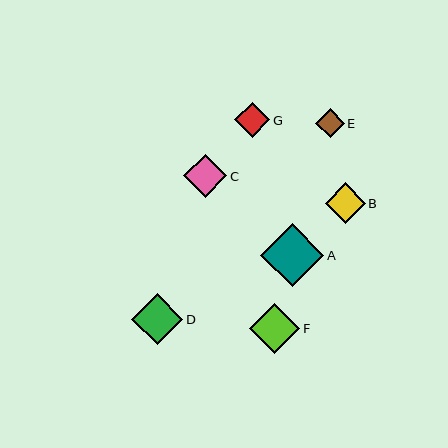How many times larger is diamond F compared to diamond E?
Diamond F is approximately 1.8 times the size of diamond E.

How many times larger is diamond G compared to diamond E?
Diamond G is approximately 1.3 times the size of diamond E.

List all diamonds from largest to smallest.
From largest to smallest: A, D, F, C, B, G, E.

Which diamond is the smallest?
Diamond E is the smallest with a size of approximately 28 pixels.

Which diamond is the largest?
Diamond A is the largest with a size of approximately 63 pixels.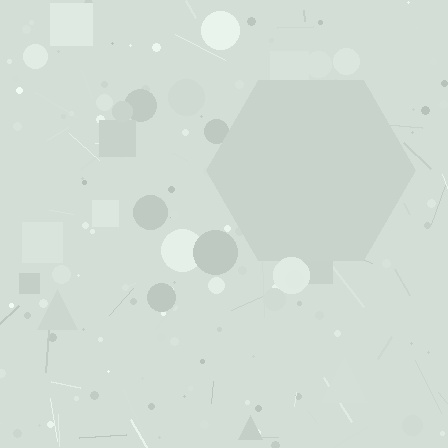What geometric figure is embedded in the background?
A hexagon is embedded in the background.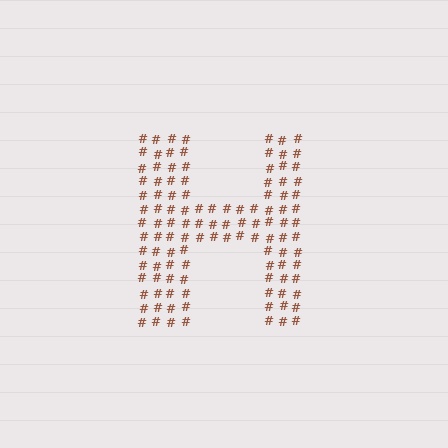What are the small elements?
The small elements are hash symbols.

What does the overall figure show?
The overall figure shows the letter H.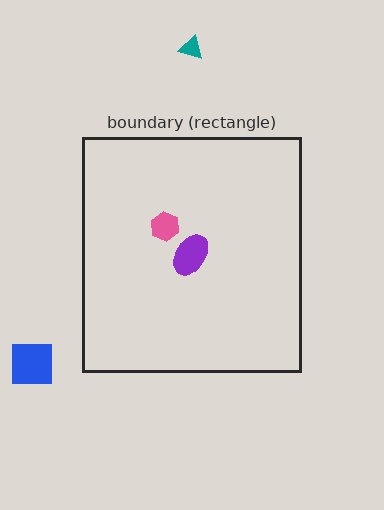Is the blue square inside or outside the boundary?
Outside.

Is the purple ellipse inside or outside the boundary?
Inside.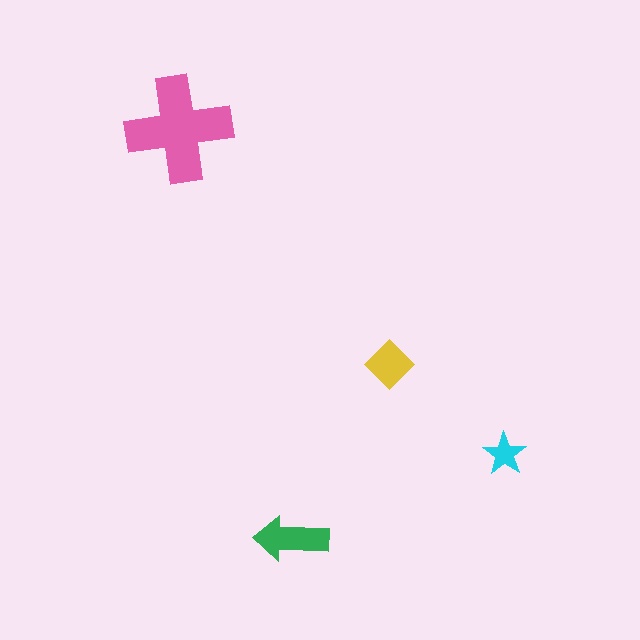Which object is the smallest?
The cyan star.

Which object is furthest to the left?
The pink cross is leftmost.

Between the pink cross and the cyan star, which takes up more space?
The pink cross.